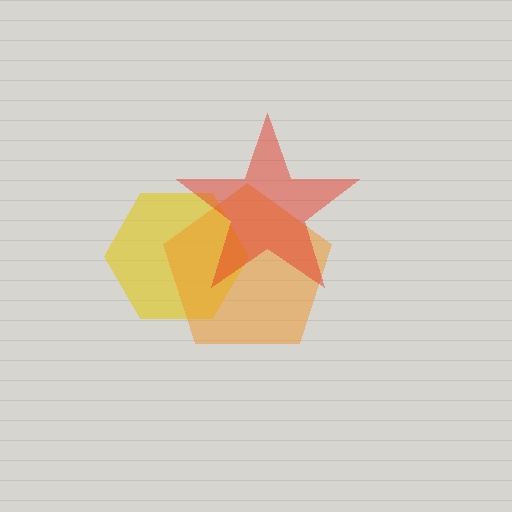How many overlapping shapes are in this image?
There are 3 overlapping shapes in the image.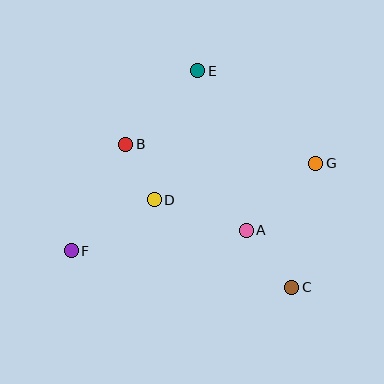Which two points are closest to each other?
Points B and D are closest to each other.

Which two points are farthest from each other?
Points F and G are farthest from each other.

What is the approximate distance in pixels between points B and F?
The distance between B and F is approximately 119 pixels.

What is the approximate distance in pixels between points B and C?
The distance between B and C is approximately 219 pixels.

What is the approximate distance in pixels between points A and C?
The distance between A and C is approximately 73 pixels.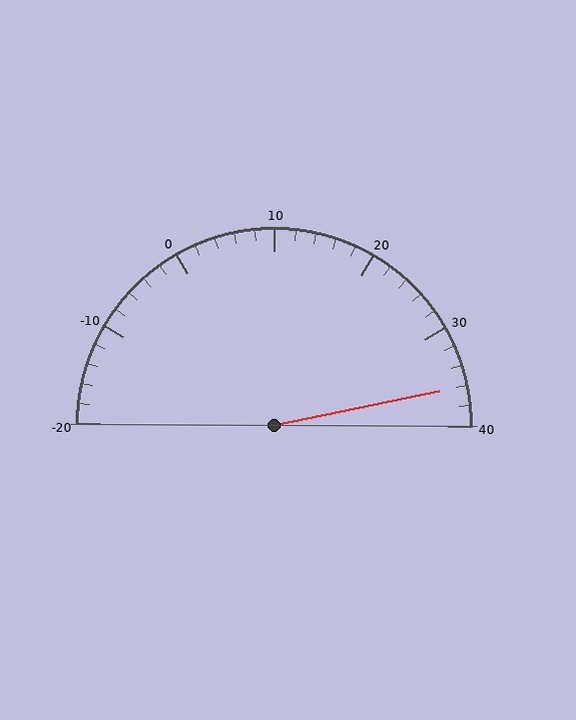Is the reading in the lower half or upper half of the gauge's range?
The reading is in the upper half of the range (-20 to 40).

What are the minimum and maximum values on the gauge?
The gauge ranges from -20 to 40.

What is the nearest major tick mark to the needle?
The nearest major tick mark is 40.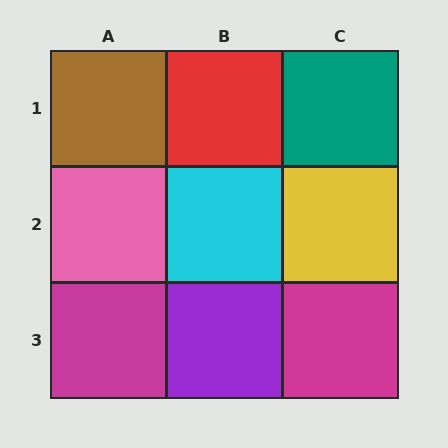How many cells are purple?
1 cell is purple.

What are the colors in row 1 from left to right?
Brown, red, teal.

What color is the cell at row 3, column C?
Magenta.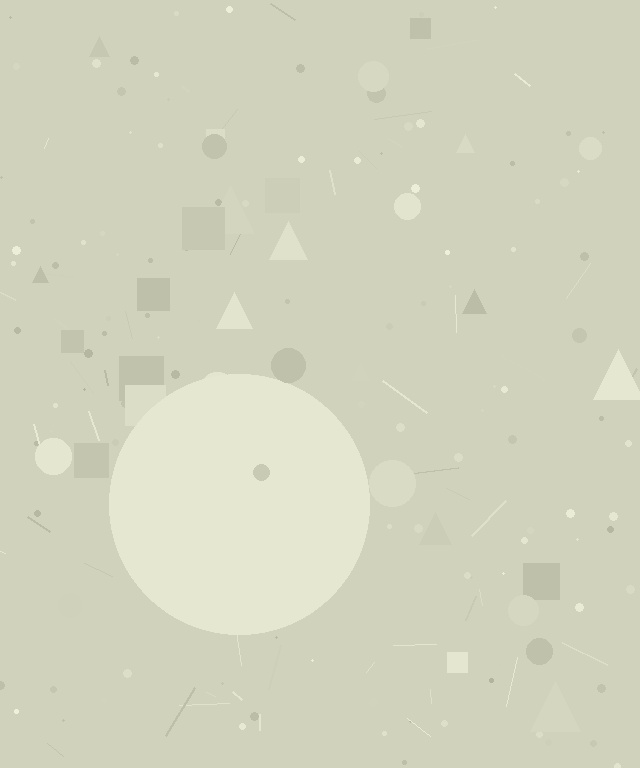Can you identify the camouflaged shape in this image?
The camouflaged shape is a circle.